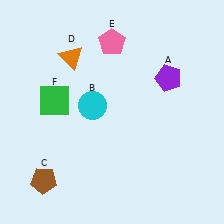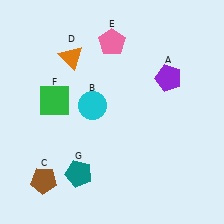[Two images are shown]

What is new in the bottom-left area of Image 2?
A teal pentagon (G) was added in the bottom-left area of Image 2.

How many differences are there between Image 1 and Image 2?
There is 1 difference between the two images.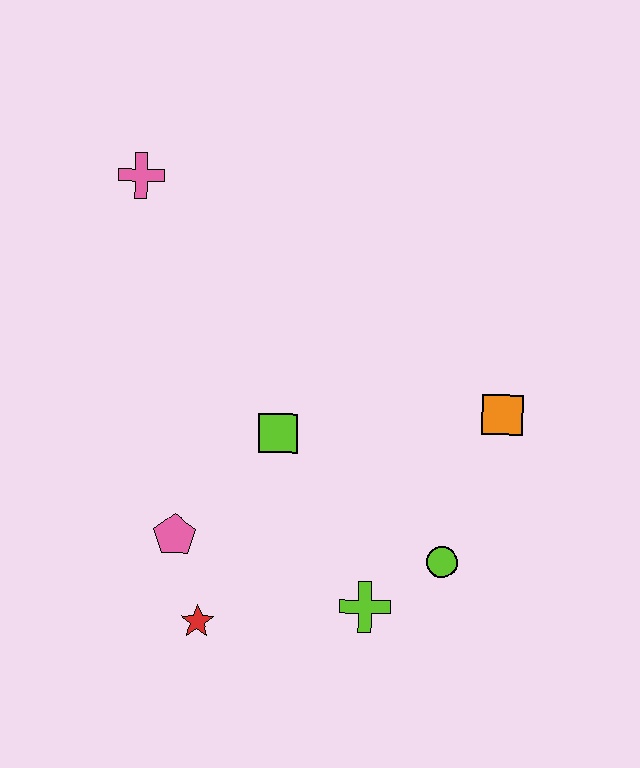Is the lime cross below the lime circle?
Yes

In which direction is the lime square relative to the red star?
The lime square is above the red star.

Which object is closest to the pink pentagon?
The red star is closest to the pink pentagon.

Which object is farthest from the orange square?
The pink cross is farthest from the orange square.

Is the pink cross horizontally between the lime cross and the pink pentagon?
No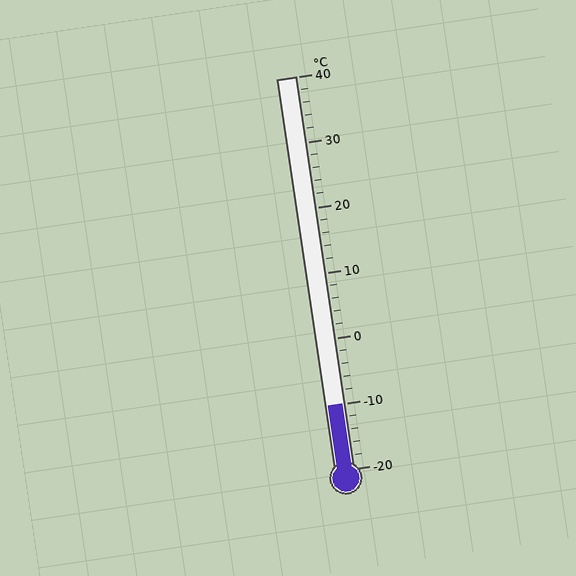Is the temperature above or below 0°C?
The temperature is below 0°C.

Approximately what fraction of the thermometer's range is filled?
The thermometer is filled to approximately 15% of its range.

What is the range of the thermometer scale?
The thermometer scale ranges from -20°C to 40°C.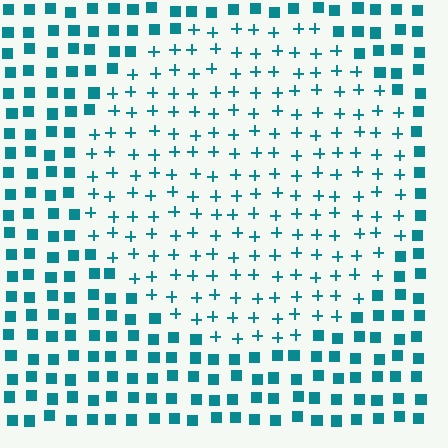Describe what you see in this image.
The image is filled with small teal elements arranged in a uniform grid. A circle-shaped region contains plus signs, while the surrounding area contains squares. The boundary is defined purely by the change in element shape.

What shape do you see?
I see a circle.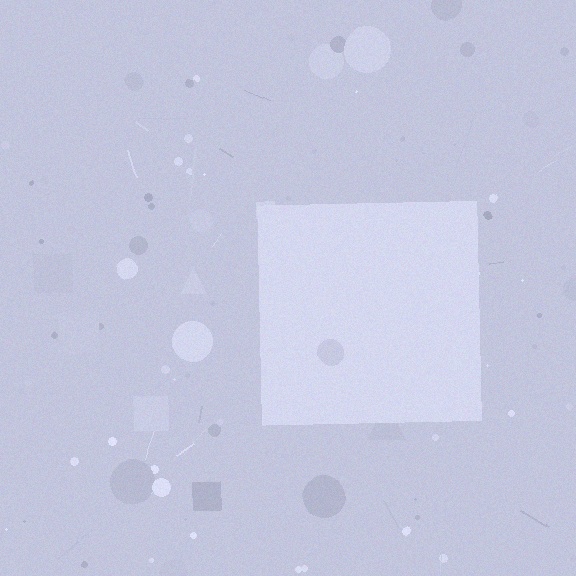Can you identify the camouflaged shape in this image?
The camouflaged shape is a square.